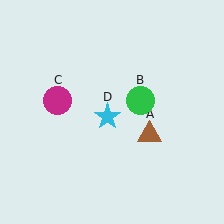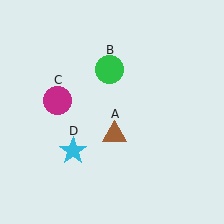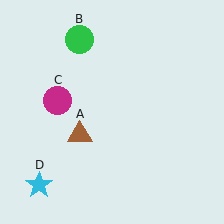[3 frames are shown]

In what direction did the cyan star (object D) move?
The cyan star (object D) moved down and to the left.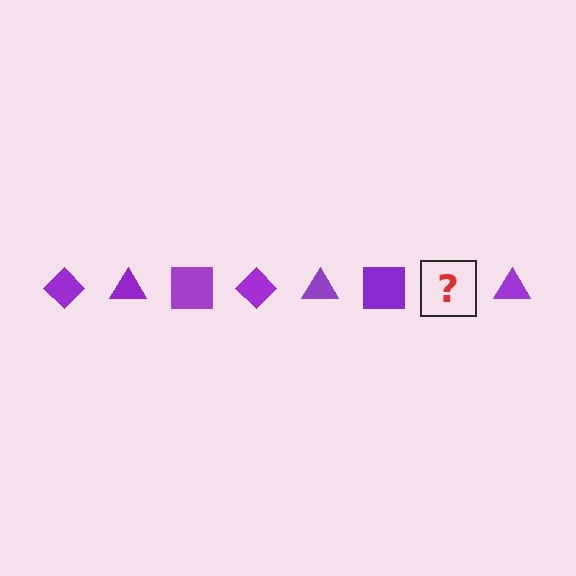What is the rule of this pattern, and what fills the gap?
The rule is that the pattern cycles through diamond, triangle, square shapes in purple. The gap should be filled with a purple diamond.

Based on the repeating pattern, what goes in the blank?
The blank should be a purple diamond.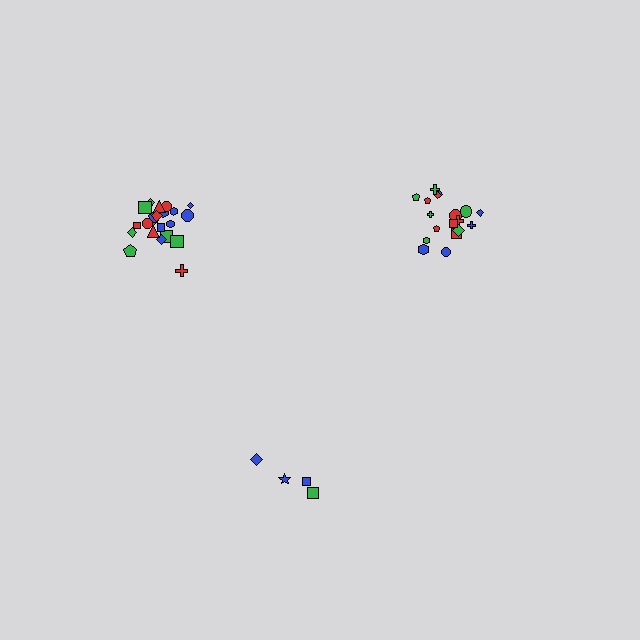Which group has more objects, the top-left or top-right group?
The top-left group.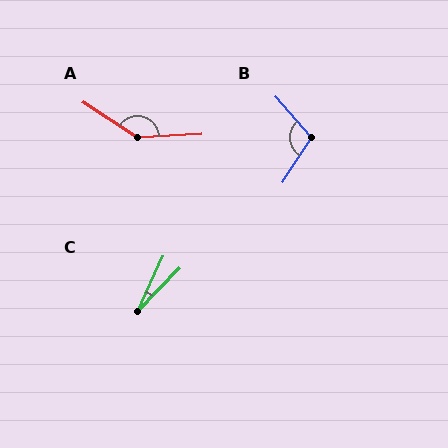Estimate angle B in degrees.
Approximately 106 degrees.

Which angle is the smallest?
C, at approximately 19 degrees.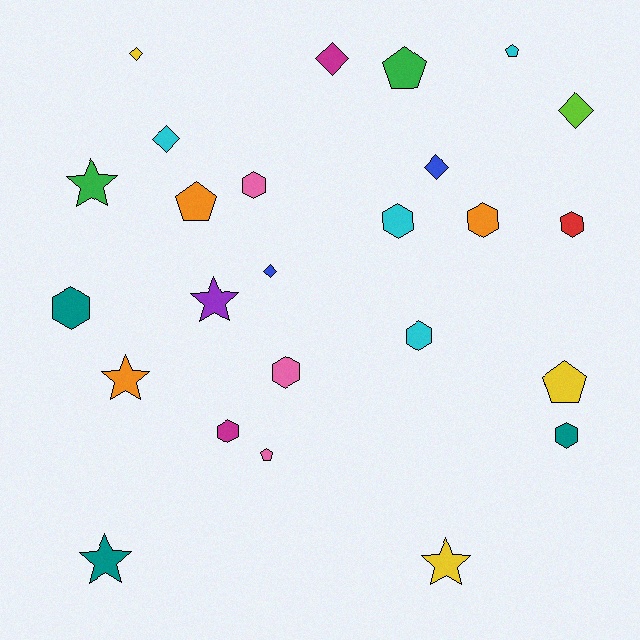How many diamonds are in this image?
There are 6 diamonds.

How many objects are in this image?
There are 25 objects.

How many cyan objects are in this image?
There are 4 cyan objects.